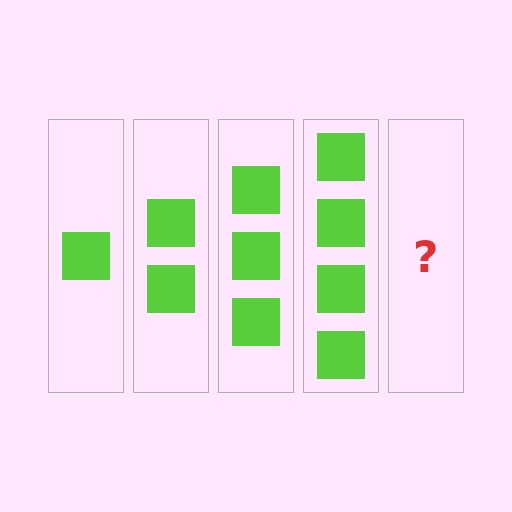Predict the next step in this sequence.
The next step is 5 squares.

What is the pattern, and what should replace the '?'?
The pattern is that each step adds one more square. The '?' should be 5 squares.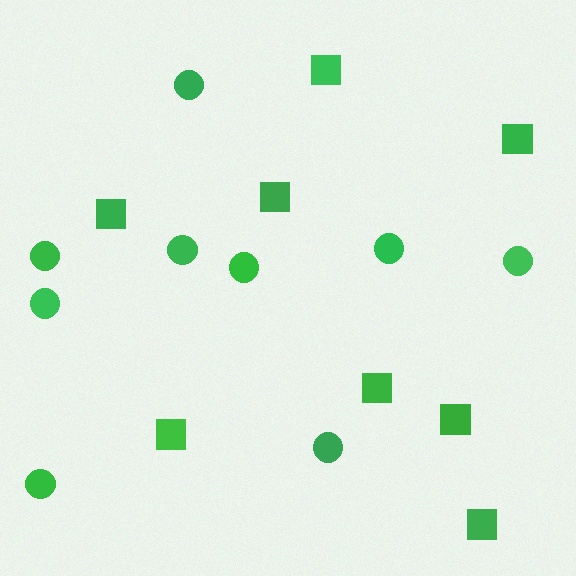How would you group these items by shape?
There are 2 groups: one group of circles (9) and one group of squares (8).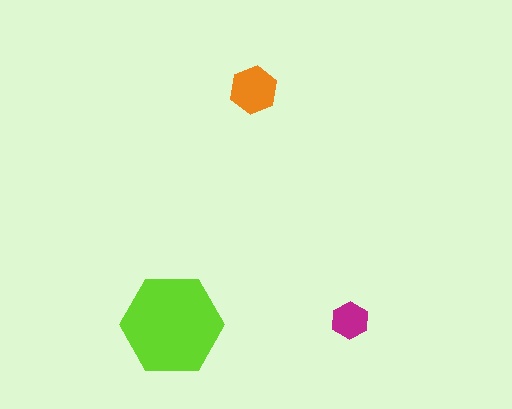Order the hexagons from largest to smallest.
the lime one, the orange one, the magenta one.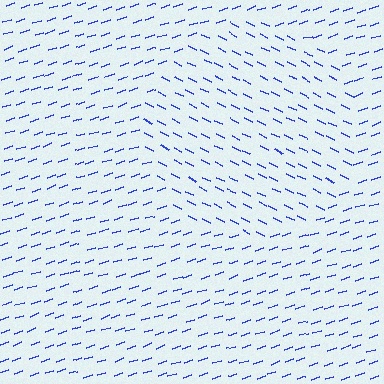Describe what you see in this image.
The image is filled with small blue line segments. A circle region in the image has lines oriented differently from the surrounding lines, creating a visible texture boundary.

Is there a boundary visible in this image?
Yes, there is a texture boundary formed by a change in line orientation.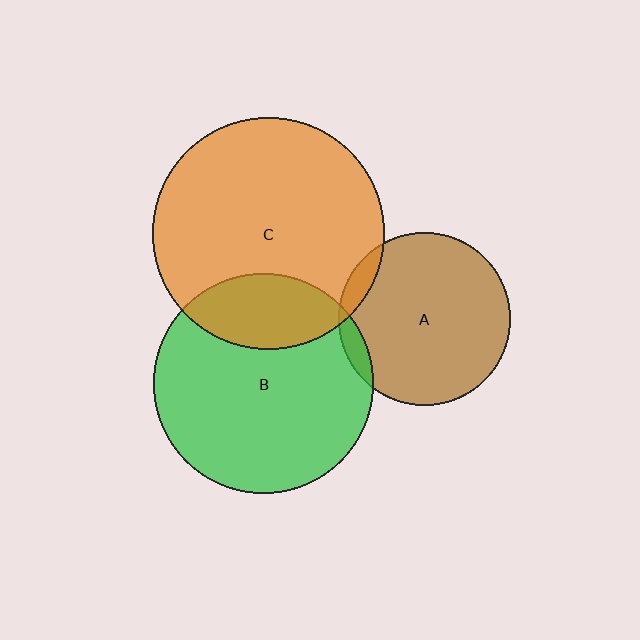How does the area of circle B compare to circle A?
Approximately 1.6 times.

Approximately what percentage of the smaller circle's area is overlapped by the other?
Approximately 5%.